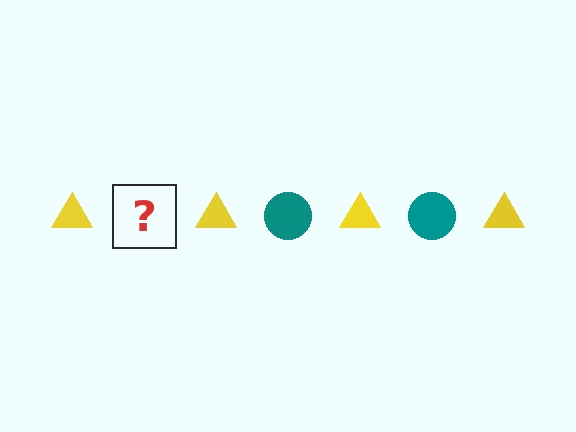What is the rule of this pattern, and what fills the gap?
The rule is that the pattern alternates between yellow triangle and teal circle. The gap should be filled with a teal circle.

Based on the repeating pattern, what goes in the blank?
The blank should be a teal circle.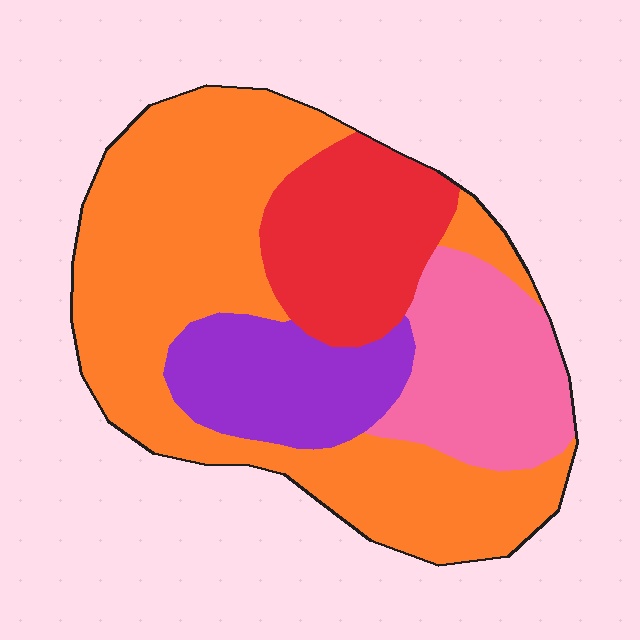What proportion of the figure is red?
Red covers about 15% of the figure.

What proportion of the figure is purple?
Purple covers about 15% of the figure.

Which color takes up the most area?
Orange, at roughly 50%.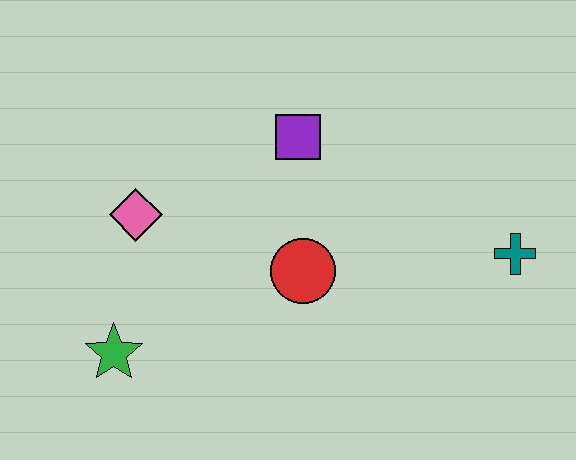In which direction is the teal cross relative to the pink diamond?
The teal cross is to the right of the pink diamond.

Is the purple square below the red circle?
No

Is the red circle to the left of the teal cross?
Yes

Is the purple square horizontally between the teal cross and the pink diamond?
Yes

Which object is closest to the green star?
The pink diamond is closest to the green star.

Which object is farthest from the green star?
The teal cross is farthest from the green star.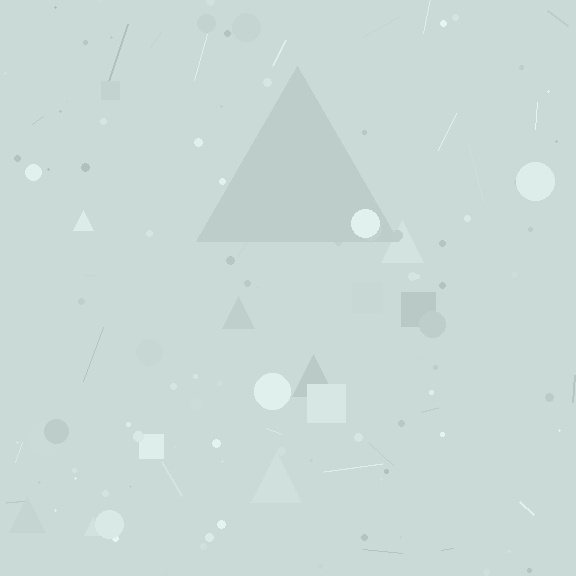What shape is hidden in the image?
A triangle is hidden in the image.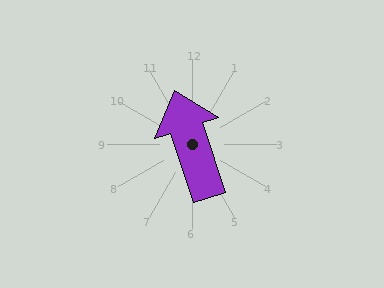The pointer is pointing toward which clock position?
Roughly 11 o'clock.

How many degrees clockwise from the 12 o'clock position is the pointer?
Approximately 342 degrees.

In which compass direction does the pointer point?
North.